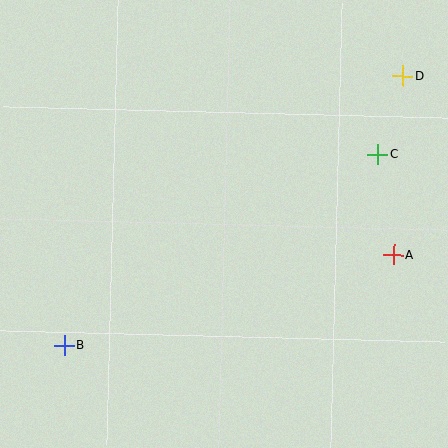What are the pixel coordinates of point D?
Point D is at (403, 76).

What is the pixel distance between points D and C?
The distance between D and C is 82 pixels.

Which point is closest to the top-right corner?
Point D is closest to the top-right corner.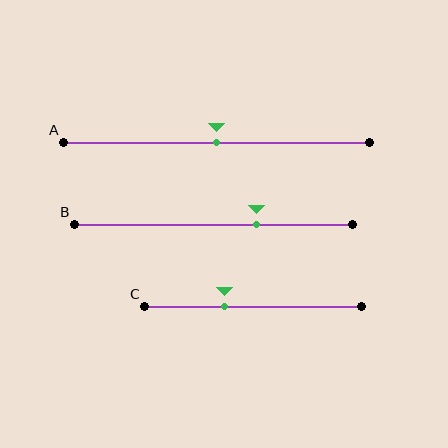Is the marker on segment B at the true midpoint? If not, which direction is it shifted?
No, the marker on segment B is shifted to the right by about 16% of the segment length.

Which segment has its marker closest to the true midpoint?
Segment A has its marker closest to the true midpoint.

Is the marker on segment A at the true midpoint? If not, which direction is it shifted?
Yes, the marker on segment A is at the true midpoint.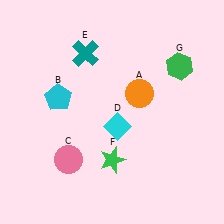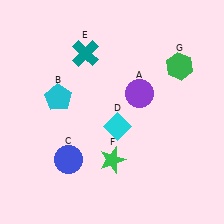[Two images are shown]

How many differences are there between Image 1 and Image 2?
There are 2 differences between the two images.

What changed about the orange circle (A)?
In Image 1, A is orange. In Image 2, it changed to purple.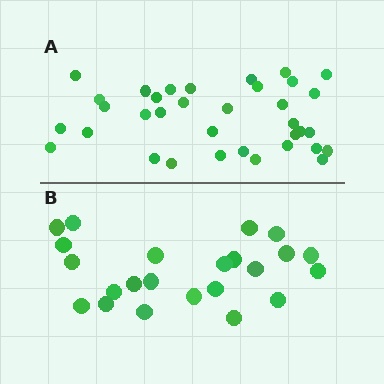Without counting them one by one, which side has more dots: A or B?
Region A (the top region) has more dots.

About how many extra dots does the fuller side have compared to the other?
Region A has roughly 12 or so more dots than region B.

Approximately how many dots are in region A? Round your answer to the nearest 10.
About 40 dots. (The exact count is 35, which rounds to 40.)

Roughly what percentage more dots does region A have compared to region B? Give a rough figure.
About 50% more.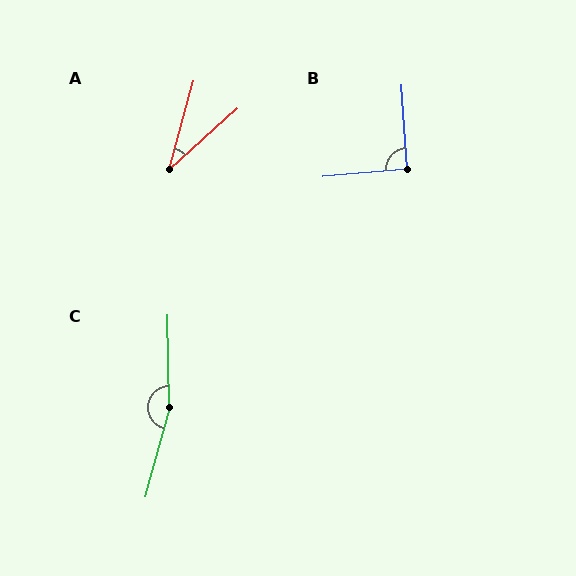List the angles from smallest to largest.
A (32°), B (92°), C (164°).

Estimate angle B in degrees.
Approximately 92 degrees.